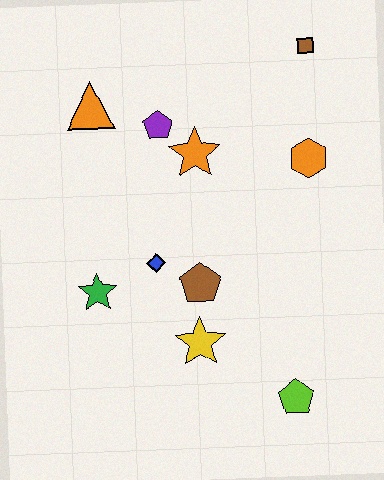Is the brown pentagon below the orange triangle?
Yes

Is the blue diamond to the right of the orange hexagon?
No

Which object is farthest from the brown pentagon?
The brown square is farthest from the brown pentagon.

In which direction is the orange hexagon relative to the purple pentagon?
The orange hexagon is to the right of the purple pentagon.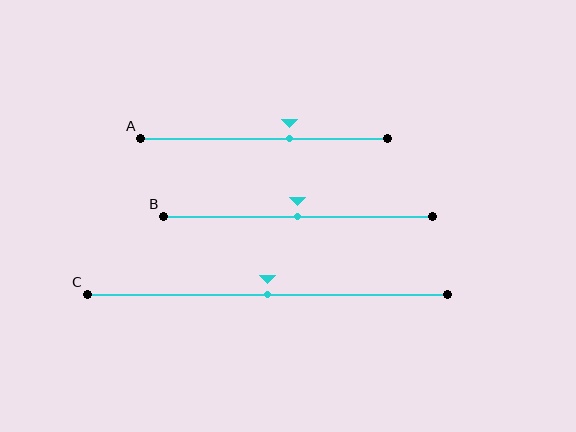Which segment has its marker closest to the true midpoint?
Segment B has its marker closest to the true midpoint.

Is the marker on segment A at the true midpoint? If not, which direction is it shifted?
No, the marker on segment A is shifted to the right by about 10% of the segment length.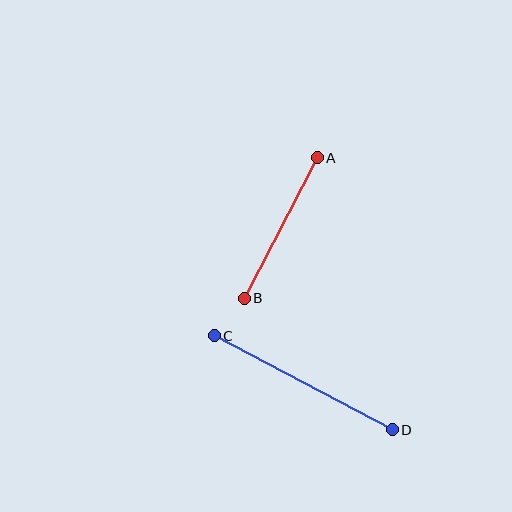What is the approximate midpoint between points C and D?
The midpoint is at approximately (303, 383) pixels.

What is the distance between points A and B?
The distance is approximately 158 pixels.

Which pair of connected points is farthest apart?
Points C and D are farthest apart.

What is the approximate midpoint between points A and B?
The midpoint is at approximately (281, 228) pixels.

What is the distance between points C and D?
The distance is approximately 202 pixels.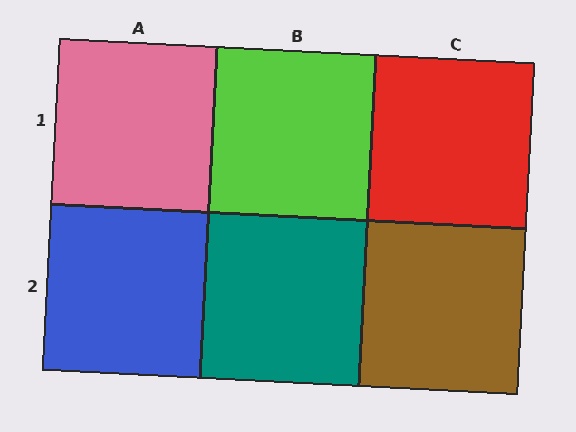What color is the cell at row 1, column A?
Pink.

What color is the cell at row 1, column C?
Red.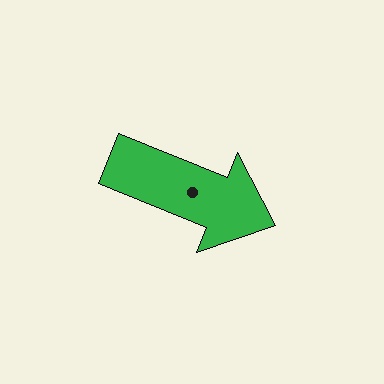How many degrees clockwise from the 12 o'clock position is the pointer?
Approximately 112 degrees.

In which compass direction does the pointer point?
East.